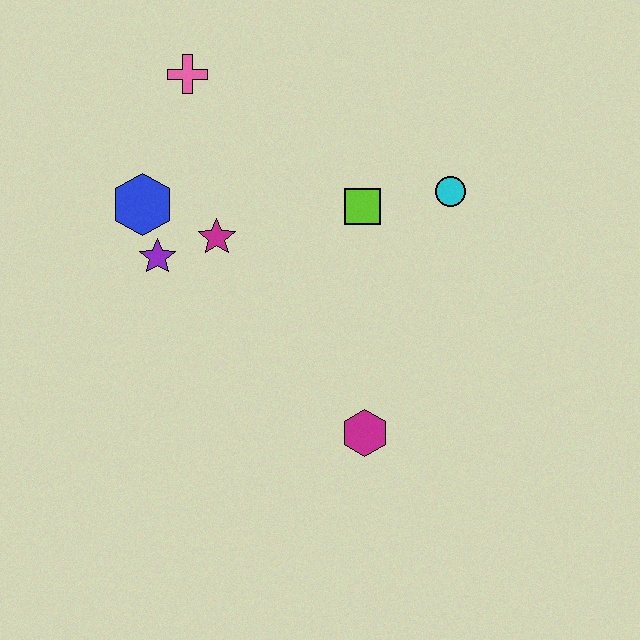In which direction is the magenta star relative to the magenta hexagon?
The magenta star is above the magenta hexagon.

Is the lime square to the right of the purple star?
Yes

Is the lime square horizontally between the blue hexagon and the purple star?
No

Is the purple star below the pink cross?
Yes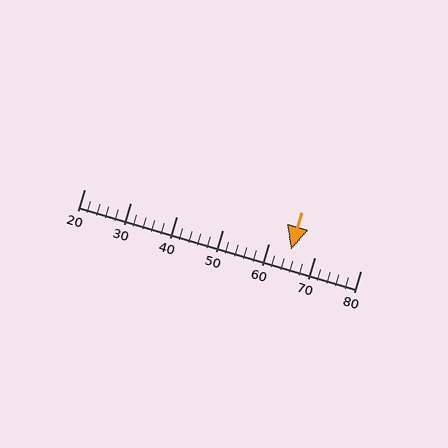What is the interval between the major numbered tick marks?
The major tick marks are spaced 10 units apart.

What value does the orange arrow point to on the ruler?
The orange arrow points to approximately 65.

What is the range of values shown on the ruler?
The ruler shows values from 20 to 80.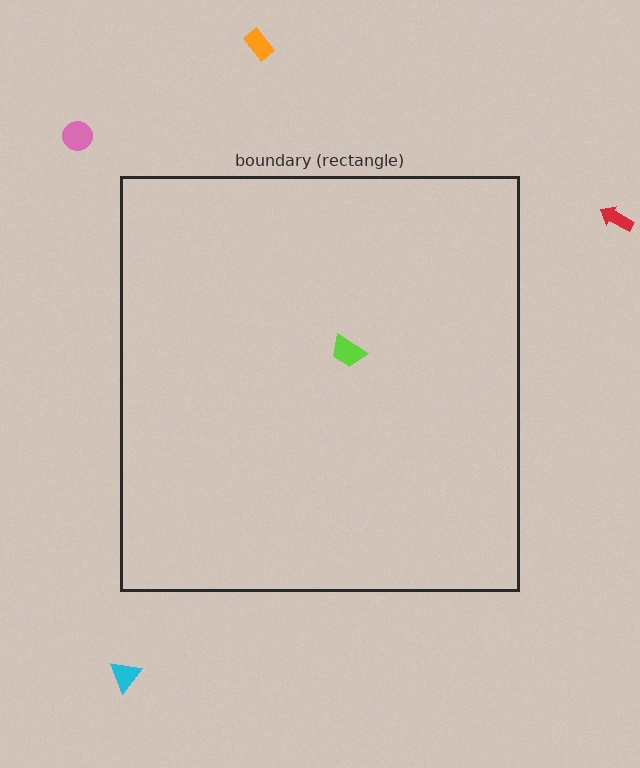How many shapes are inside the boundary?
1 inside, 4 outside.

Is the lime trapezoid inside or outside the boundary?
Inside.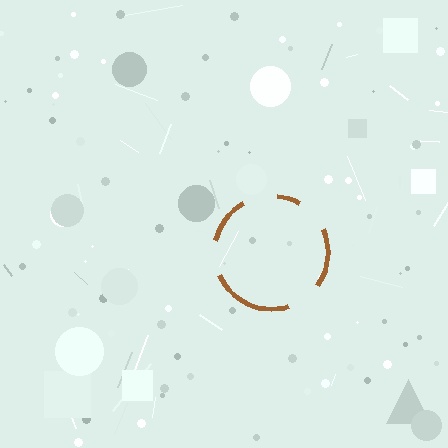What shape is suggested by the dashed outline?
The dashed outline suggests a circle.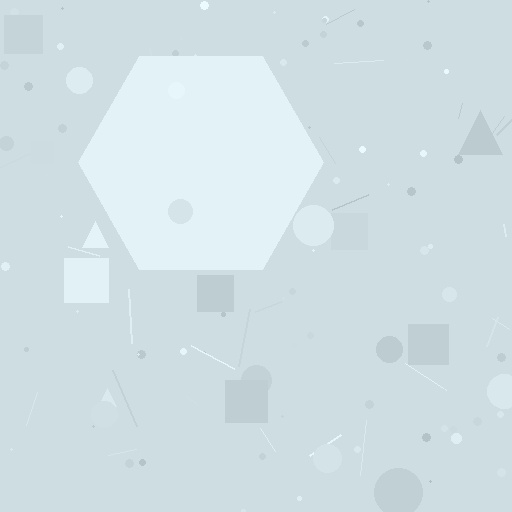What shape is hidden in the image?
A hexagon is hidden in the image.